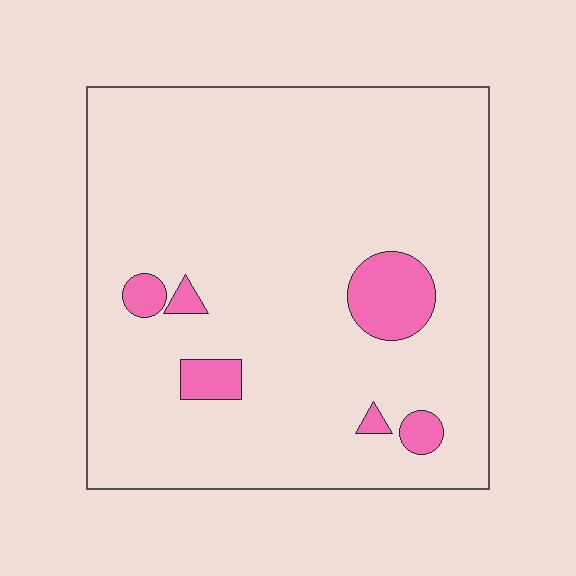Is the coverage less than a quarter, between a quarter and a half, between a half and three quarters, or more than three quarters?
Less than a quarter.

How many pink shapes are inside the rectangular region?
6.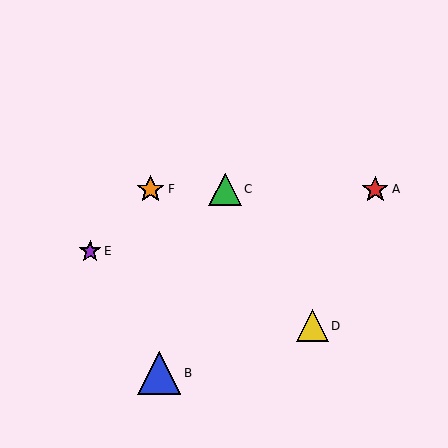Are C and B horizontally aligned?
No, C is at y≈189 and B is at y≈373.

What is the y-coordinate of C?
Object C is at y≈189.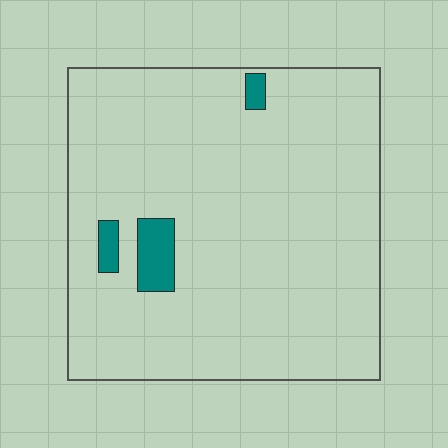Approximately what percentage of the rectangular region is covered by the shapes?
Approximately 5%.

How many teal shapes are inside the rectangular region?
3.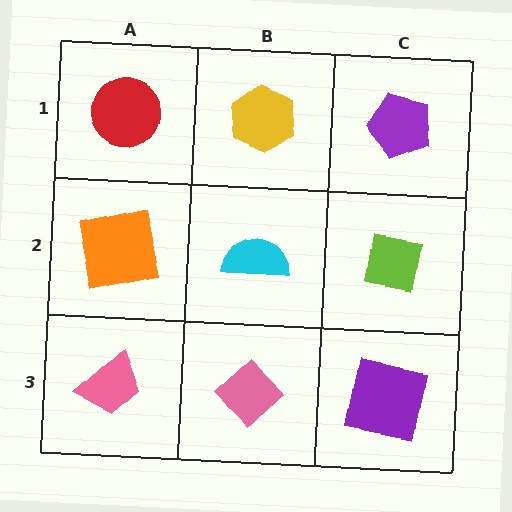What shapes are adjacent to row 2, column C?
A purple pentagon (row 1, column C), a purple square (row 3, column C), a cyan semicircle (row 2, column B).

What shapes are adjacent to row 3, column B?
A cyan semicircle (row 2, column B), a pink trapezoid (row 3, column A), a purple square (row 3, column C).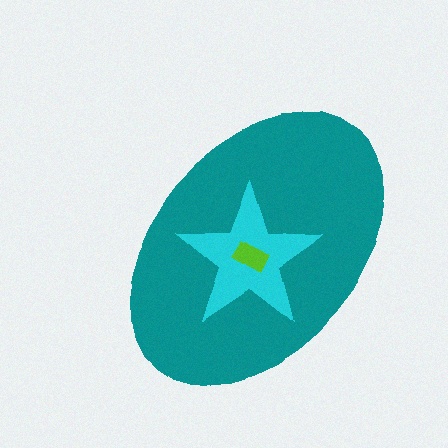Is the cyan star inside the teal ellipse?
Yes.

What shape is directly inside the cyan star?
The lime rectangle.